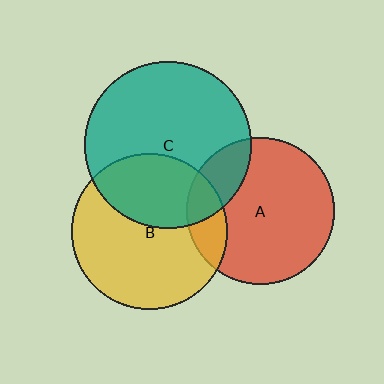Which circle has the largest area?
Circle C (teal).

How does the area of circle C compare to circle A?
Approximately 1.3 times.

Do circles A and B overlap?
Yes.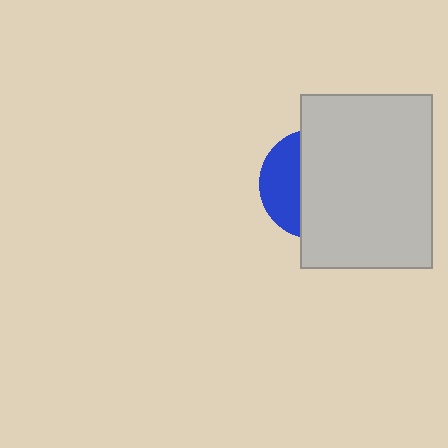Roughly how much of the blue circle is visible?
A small part of it is visible (roughly 33%).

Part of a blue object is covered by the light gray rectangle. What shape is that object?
It is a circle.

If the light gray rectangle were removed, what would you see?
You would see the complete blue circle.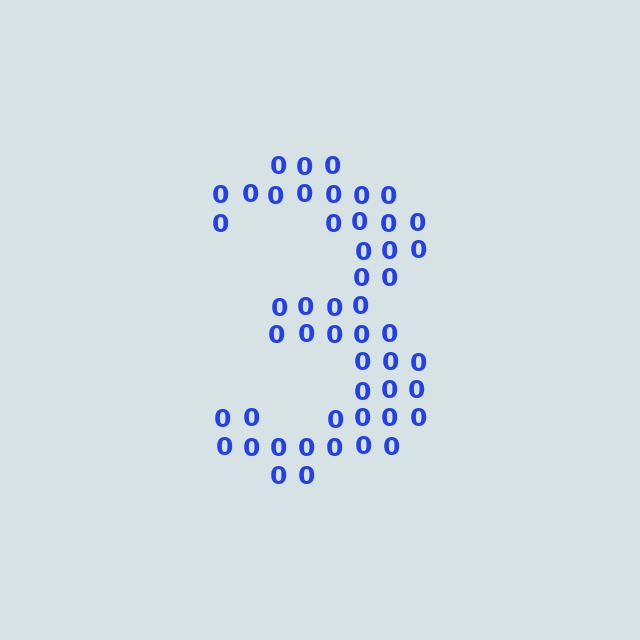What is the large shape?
The large shape is the digit 3.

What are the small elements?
The small elements are digit 0's.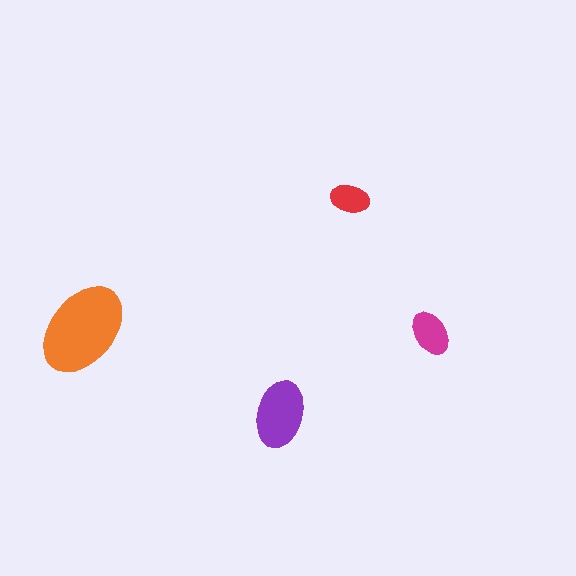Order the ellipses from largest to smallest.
the orange one, the purple one, the magenta one, the red one.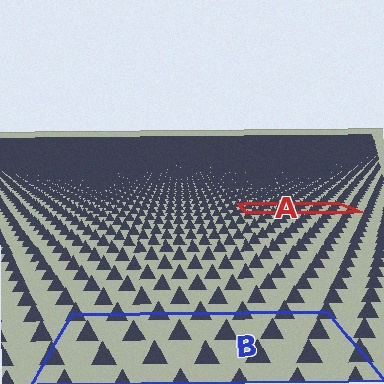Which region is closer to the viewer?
Region B is closer. The texture elements there are larger and more spread out.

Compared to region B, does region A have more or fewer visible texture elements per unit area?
Region A has more texture elements per unit area — they are packed more densely because it is farther away.